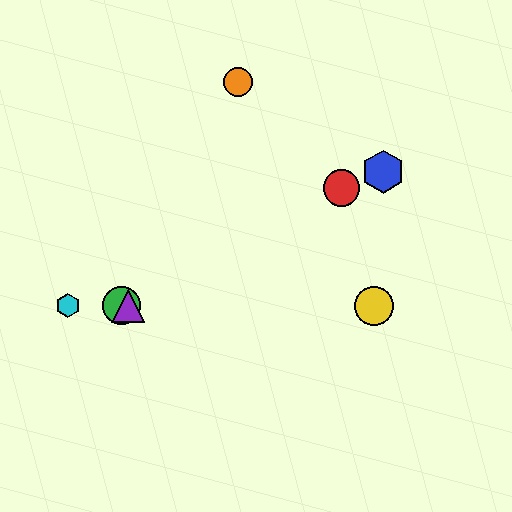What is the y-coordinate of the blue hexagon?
The blue hexagon is at y≈172.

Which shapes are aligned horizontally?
The green circle, the yellow circle, the purple triangle, the cyan hexagon are aligned horizontally.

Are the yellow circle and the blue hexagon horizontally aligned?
No, the yellow circle is at y≈306 and the blue hexagon is at y≈172.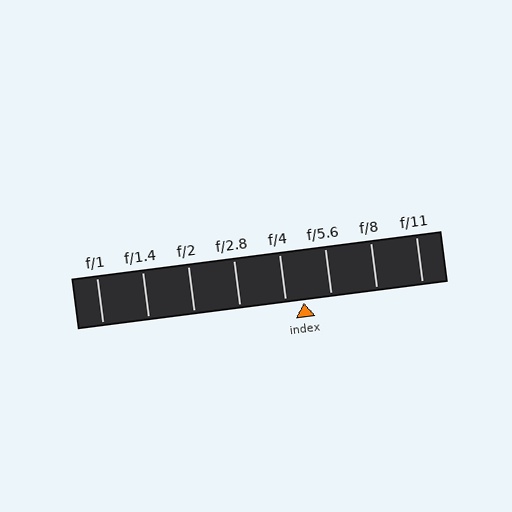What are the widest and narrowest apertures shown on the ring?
The widest aperture shown is f/1 and the narrowest is f/11.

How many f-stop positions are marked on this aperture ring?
There are 8 f-stop positions marked.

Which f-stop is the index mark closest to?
The index mark is closest to f/4.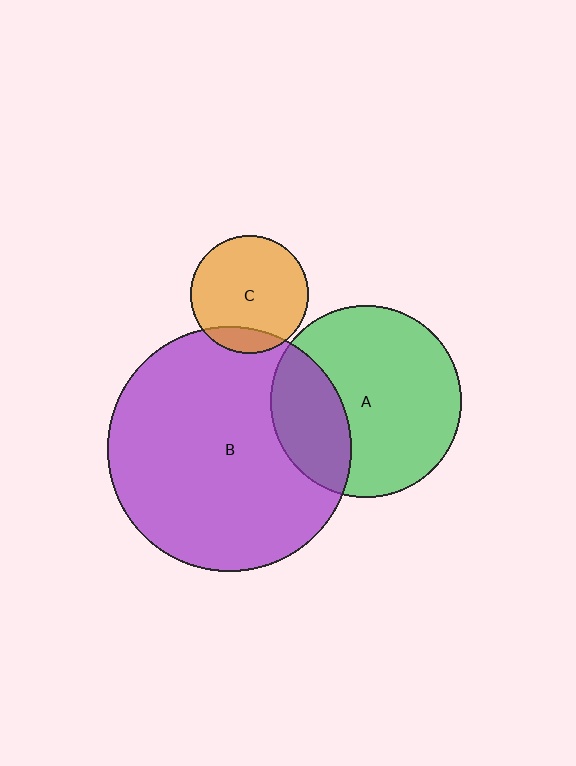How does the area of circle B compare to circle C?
Approximately 4.3 times.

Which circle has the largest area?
Circle B (purple).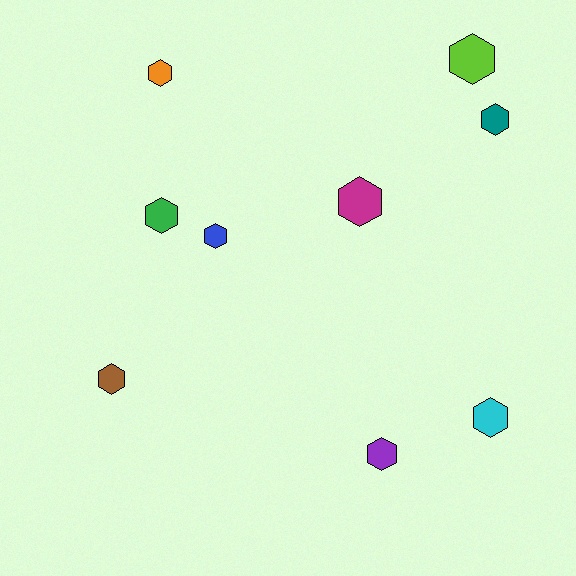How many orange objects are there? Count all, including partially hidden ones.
There is 1 orange object.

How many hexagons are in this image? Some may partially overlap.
There are 9 hexagons.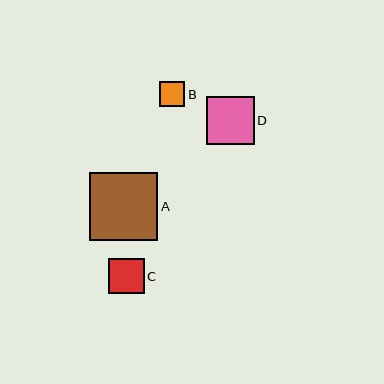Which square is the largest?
Square A is the largest with a size of approximately 68 pixels.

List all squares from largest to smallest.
From largest to smallest: A, D, C, B.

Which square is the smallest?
Square B is the smallest with a size of approximately 25 pixels.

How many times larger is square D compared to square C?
Square D is approximately 1.3 times the size of square C.